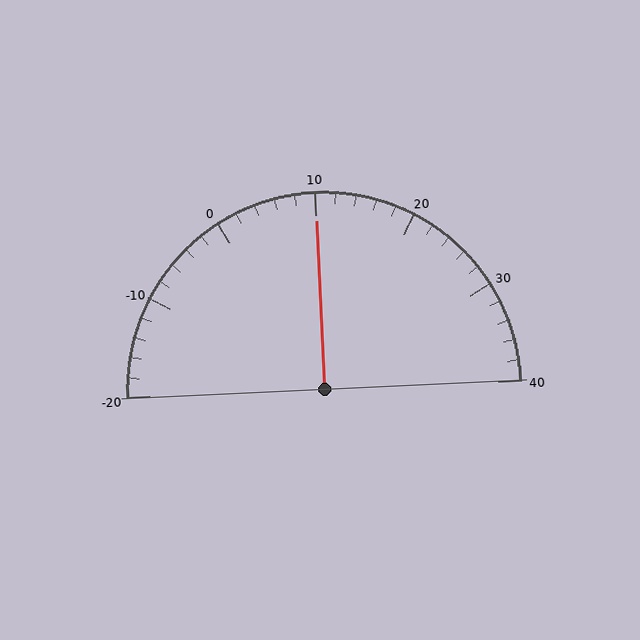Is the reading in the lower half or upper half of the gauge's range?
The reading is in the upper half of the range (-20 to 40).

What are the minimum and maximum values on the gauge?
The gauge ranges from -20 to 40.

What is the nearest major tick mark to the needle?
The nearest major tick mark is 10.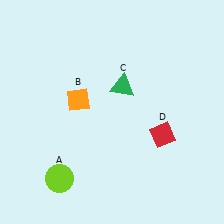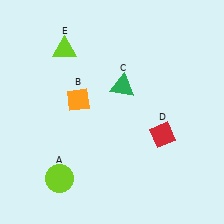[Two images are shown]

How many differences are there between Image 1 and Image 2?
There is 1 difference between the two images.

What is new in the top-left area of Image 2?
A lime triangle (E) was added in the top-left area of Image 2.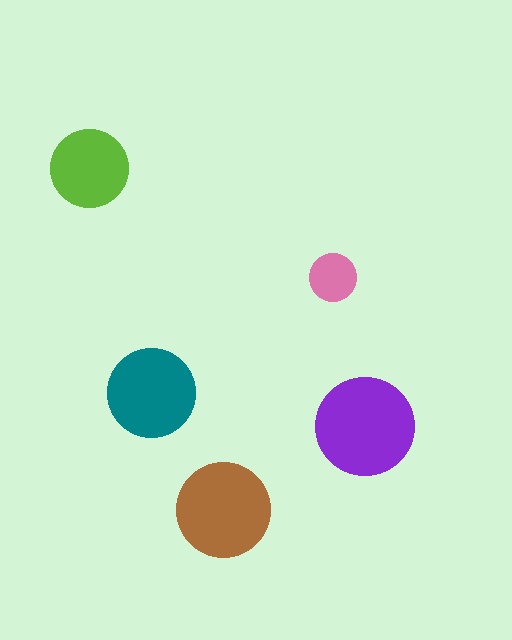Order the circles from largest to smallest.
the purple one, the brown one, the teal one, the lime one, the pink one.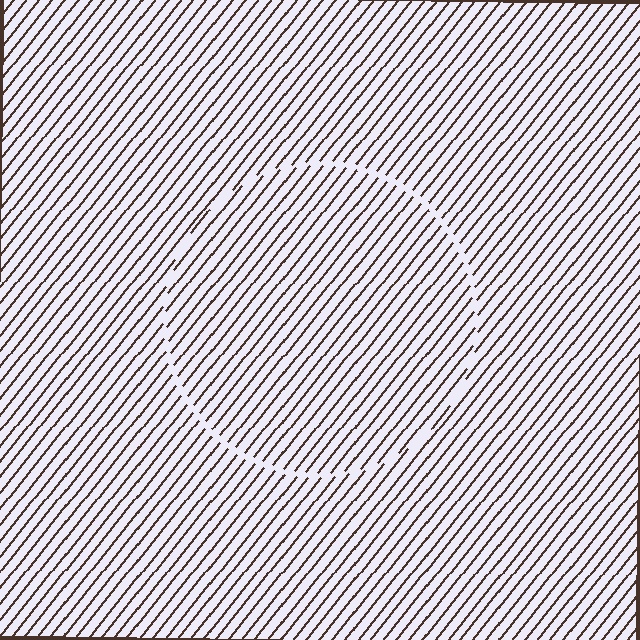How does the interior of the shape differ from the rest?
The interior of the shape contains the same grating, shifted by half a period — the contour is defined by the phase discontinuity where line-ends from the inner and outer gratings abut.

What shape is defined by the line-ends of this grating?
An illusory circle. The interior of the shape contains the same grating, shifted by half a period — the contour is defined by the phase discontinuity where line-ends from the inner and outer gratings abut.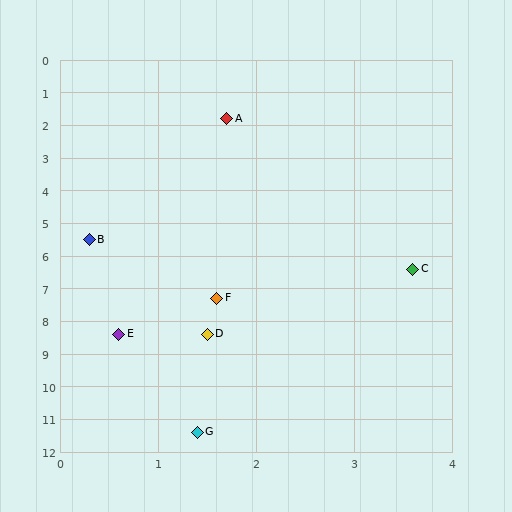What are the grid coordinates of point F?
Point F is at approximately (1.6, 7.3).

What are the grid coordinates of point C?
Point C is at approximately (3.6, 6.4).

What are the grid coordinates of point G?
Point G is at approximately (1.4, 11.4).